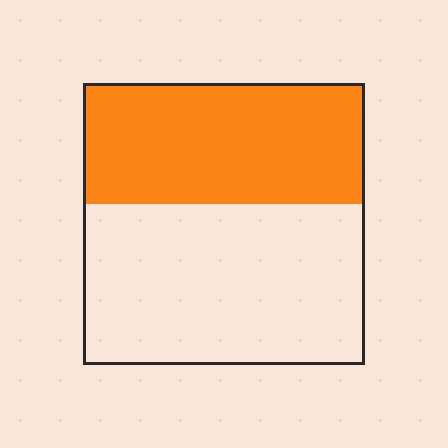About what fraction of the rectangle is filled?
About two fifths (2/5).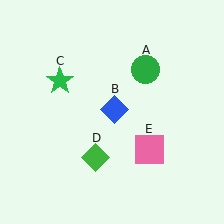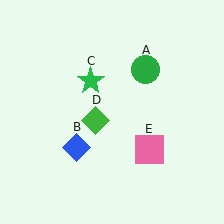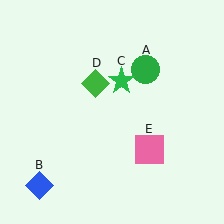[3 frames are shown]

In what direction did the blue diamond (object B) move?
The blue diamond (object B) moved down and to the left.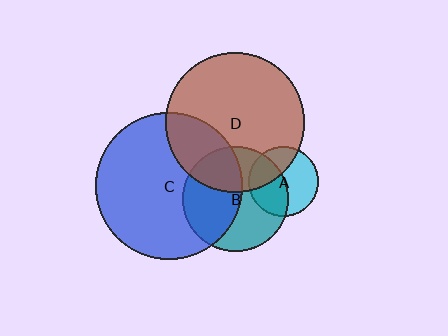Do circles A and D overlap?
Yes.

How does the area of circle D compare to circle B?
Approximately 1.7 times.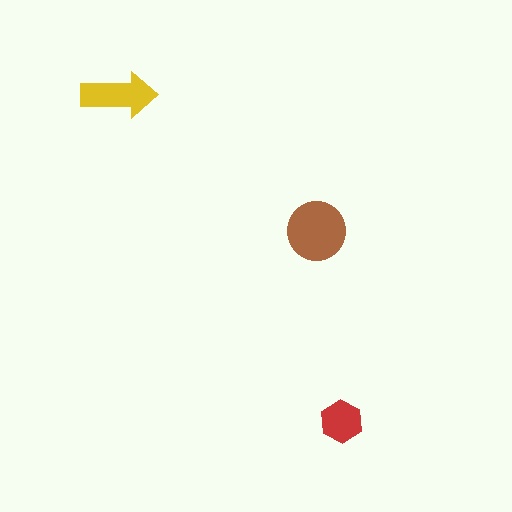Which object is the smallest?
The red hexagon.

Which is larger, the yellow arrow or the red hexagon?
The yellow arrow.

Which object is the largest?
The brown circle.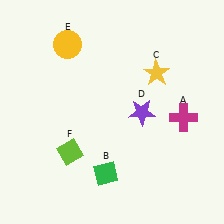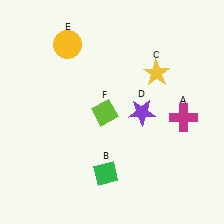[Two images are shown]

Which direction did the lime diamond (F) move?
The lime diamond (F) moved up.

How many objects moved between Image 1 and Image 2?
1 object moved between the two images.